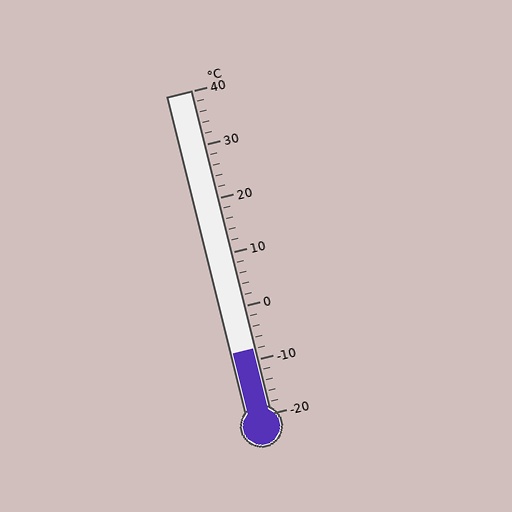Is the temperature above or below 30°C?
The temperature is below 30°C.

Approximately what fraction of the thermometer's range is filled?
The thermometer is filled to approximately 20% of its range.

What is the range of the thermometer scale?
The thermometer scale ranges from -20°C to 40°C.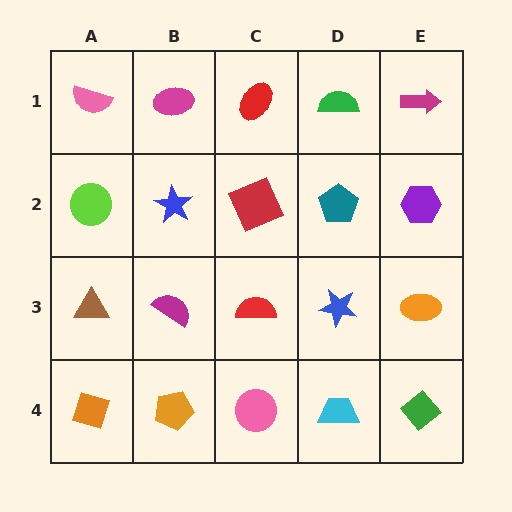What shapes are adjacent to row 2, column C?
A red ellipse (row 1, column C), a red semicircle (row 3, column C), a blue star (row 2, column B), a teal pentagon (row 2, column D).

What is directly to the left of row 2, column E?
A teal pentagon.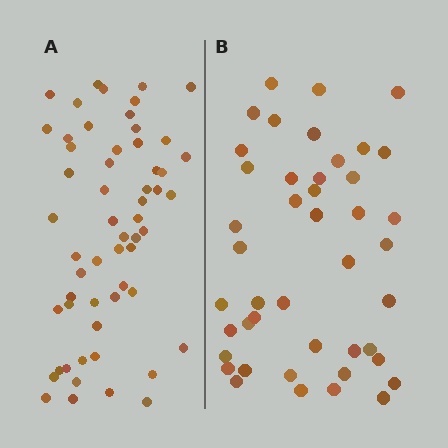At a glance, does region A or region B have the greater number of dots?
Region A (the left region) has more dots.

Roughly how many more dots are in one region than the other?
Region A has approximately 15 more dots than region B.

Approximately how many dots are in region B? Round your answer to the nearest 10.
About 40 dots. (The exact count is 44, which rounds to 40.)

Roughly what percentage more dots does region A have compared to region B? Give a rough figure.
About 30% more.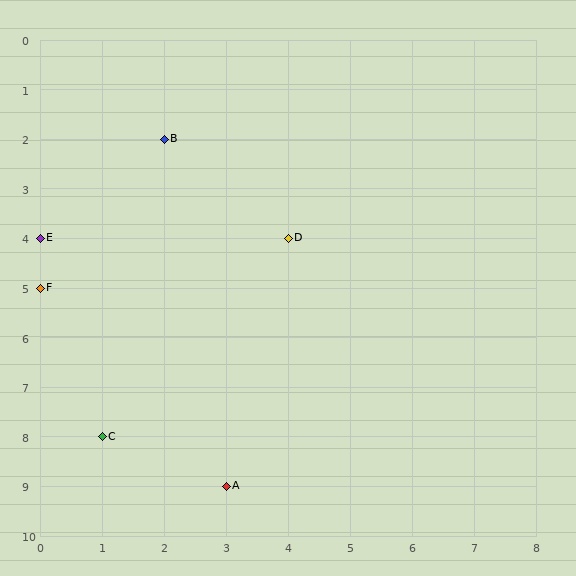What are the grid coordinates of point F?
Point F is at grid coordinates (0, 5).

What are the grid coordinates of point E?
Point E is at grid coordinates (0, 4).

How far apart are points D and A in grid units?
Points D and A are 1 column and 5 rows apart (about 5.1 grid units diagonally).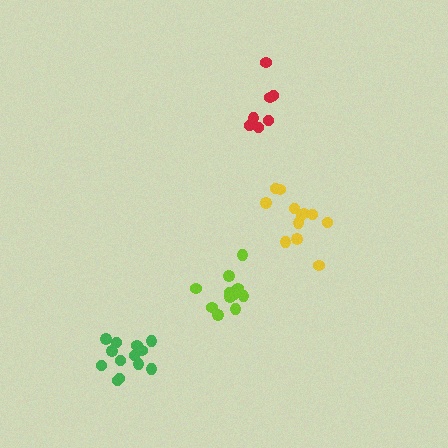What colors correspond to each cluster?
The clusters are colored: red, yellow, lime, green.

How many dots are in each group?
Group 1: 7 dots, Group 2: 12 dots, Group 3: 12 dots, Group 4: 13 dots (44 total).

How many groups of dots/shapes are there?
There are 4 groups.